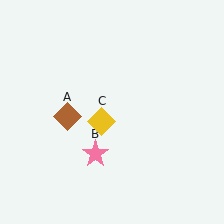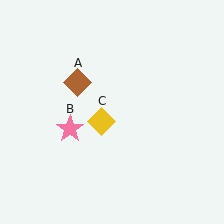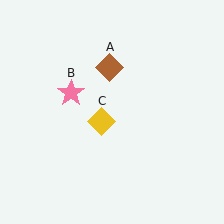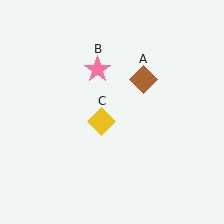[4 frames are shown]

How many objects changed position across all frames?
2 objects changed position: brown diamond (object A), pink star (object B).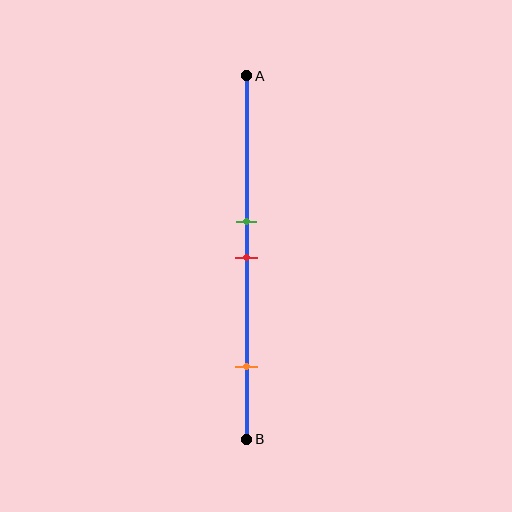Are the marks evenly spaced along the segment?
No, the marks are not evenly spaced.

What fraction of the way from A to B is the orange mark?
The orange mark is approximately 80% (0.8) of the way from A to B.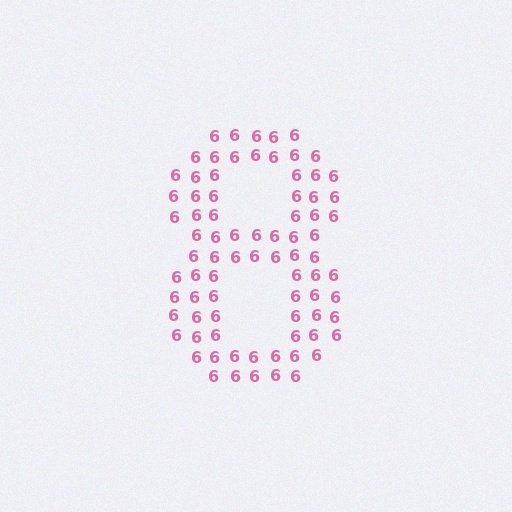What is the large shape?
The large shape is the digit 8.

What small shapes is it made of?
It is made of small digit 6's.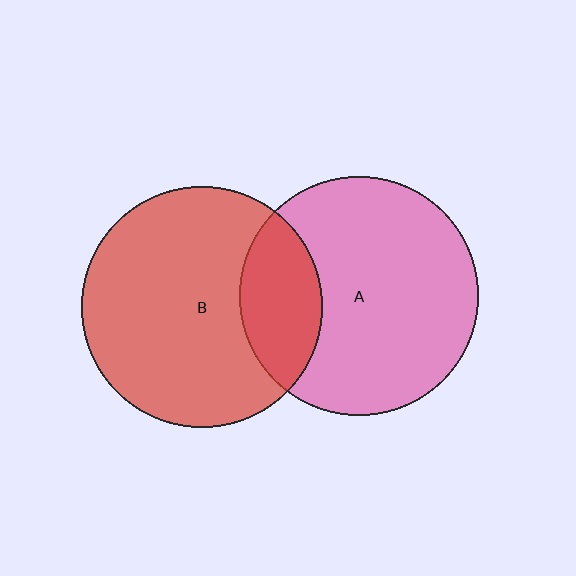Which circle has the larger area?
Circle B (red).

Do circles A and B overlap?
Yes.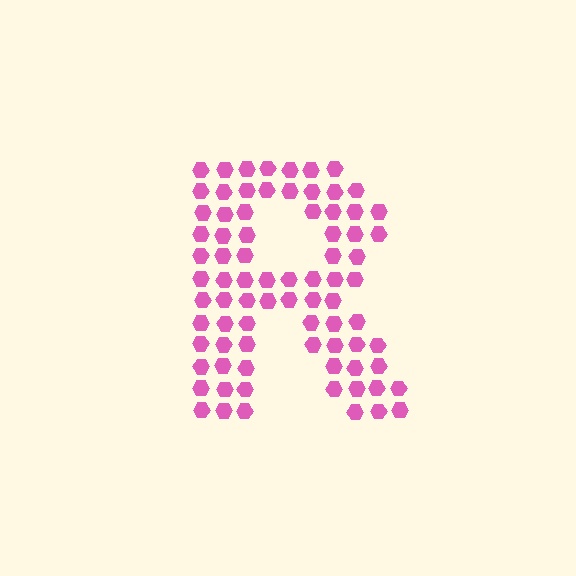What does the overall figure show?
The overall figure shows the letter R.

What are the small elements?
The small elements are hexagons.